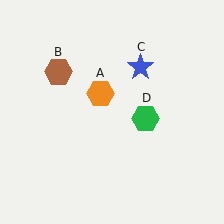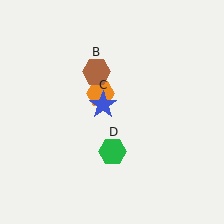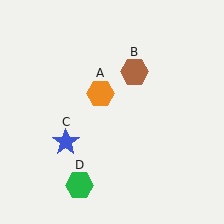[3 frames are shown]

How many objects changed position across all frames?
3 objects changed position: brown hexagon (object B), blue star (object C), green hexagon (object D).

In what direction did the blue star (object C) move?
The blue star (object C) moved down and to the left.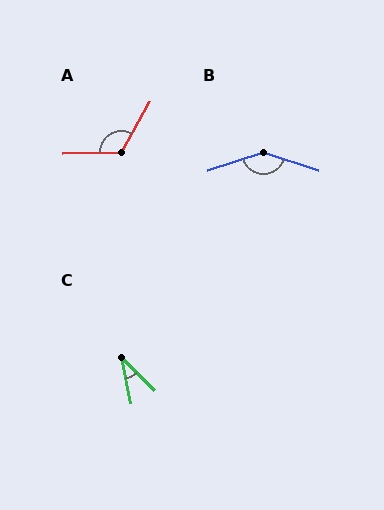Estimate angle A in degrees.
Approximately 120 degrees.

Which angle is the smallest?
C, at approximately 34 degrees.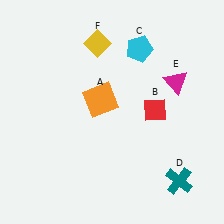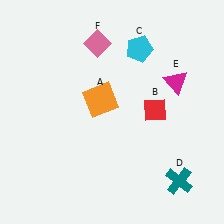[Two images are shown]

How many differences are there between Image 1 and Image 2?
There is 1 difference between the two images.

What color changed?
The diamond (F) changed from yellow in Image 1 to pink in Image 2.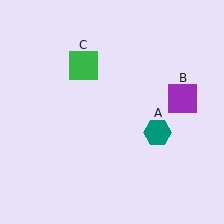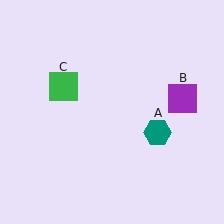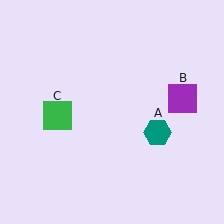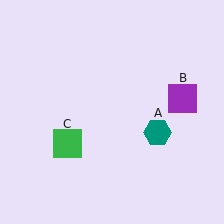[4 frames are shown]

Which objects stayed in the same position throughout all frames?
Teal hexagon (object A) and purple square (object B) remained stationary.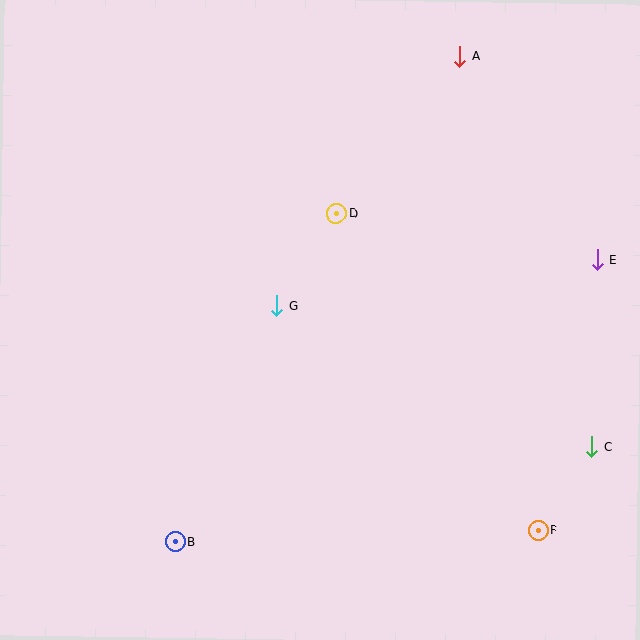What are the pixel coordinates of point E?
Point E is at (597, 260).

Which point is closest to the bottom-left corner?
Point B is closest to the bottom-left corner.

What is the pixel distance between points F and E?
The distance between F and E is 277 pixels.